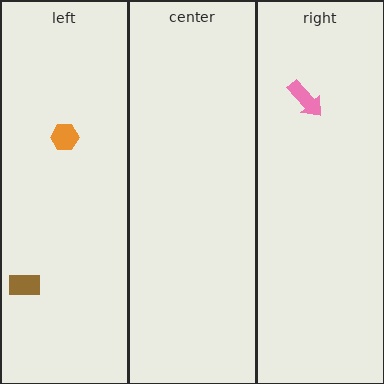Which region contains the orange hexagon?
The left region.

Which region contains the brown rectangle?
The left region.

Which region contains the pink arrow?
The right region.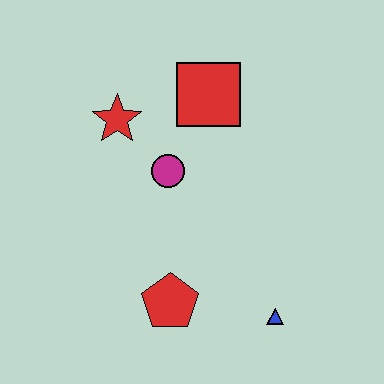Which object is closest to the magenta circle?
The red star is closest to the magenta circle.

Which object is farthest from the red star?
The blue triangle is farthest from the red star.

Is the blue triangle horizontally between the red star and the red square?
No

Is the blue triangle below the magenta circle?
Yes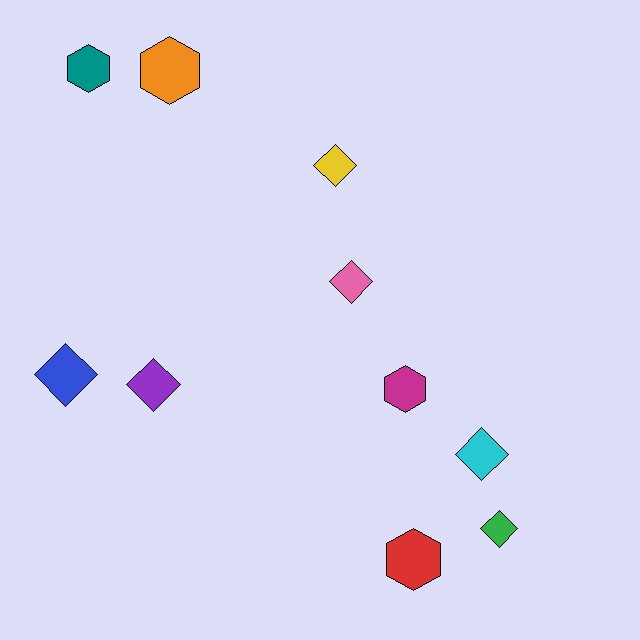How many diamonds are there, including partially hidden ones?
There are 6 diamonds.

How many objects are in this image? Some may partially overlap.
There are 10 objects.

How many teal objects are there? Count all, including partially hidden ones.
There is 1 teal object.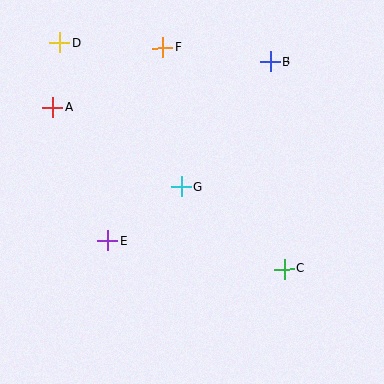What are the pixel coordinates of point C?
Point C is at (284, 269).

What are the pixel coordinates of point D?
Point D is at (60, 43).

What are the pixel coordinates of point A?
Point A is at (52, 107).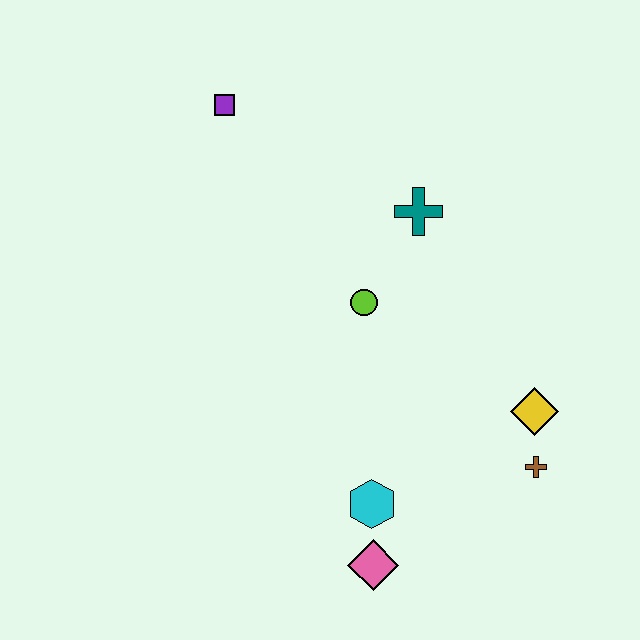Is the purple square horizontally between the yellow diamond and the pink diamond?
No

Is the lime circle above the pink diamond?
Yes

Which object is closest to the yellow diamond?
The brown cross is closest to the yellow diamond.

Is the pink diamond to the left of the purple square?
No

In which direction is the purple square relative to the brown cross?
The purple square is above the brown cross.